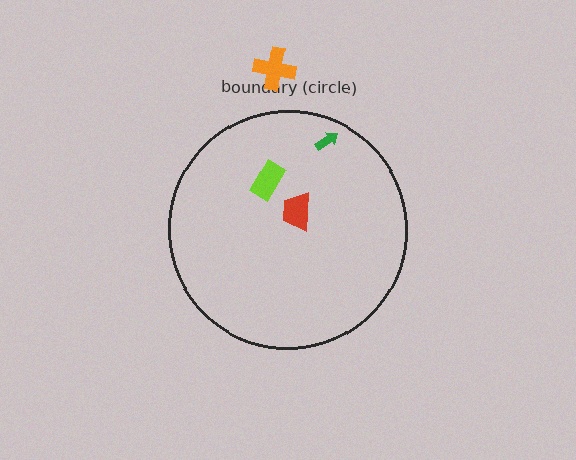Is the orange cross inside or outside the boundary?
Outside.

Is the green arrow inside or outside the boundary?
Inside.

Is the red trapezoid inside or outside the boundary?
Inside.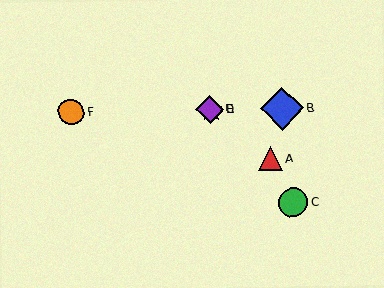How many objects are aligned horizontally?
4 objects (B, D, E, F) are aligned horizontally.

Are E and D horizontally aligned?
Yes, both are at y≈110.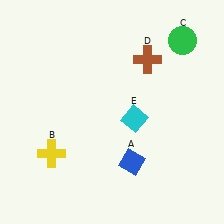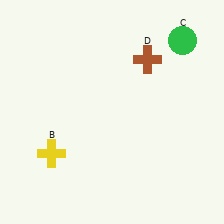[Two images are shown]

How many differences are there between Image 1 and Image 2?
There are 2 differences between the two images.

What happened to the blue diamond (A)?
The blue diamond (A) was removed in Image 2. It was in the bottom-right area of Image 1.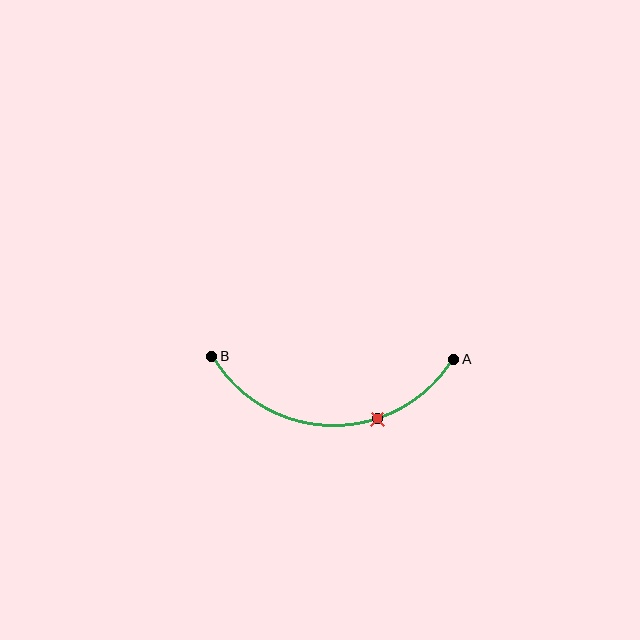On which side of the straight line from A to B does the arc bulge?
The arc bulges below the straight line connecting A and B.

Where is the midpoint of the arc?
The arc midpoint is the point on the curve farthest from the straight line joining A and B. It sits below that line.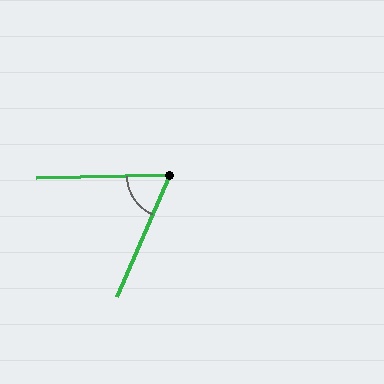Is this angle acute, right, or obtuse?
It is acute.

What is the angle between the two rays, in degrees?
Approximately 65 degrees.